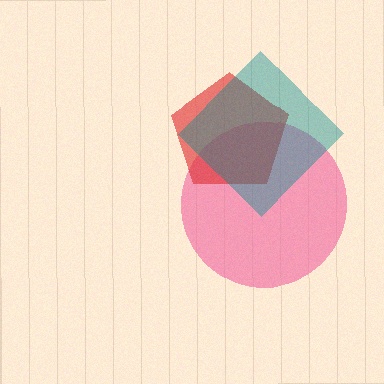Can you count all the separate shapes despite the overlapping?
Yes, there are 3 separate shapes.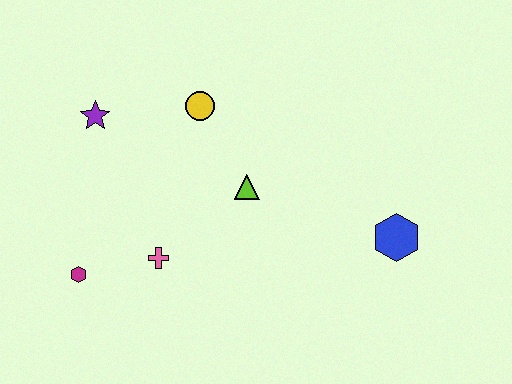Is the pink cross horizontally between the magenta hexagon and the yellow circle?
Yes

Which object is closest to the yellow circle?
The lime triangle is closest to the yellow circle.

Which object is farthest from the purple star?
The blue hexagon is farthest from the purple star.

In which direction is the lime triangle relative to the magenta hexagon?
The lime triangle is to the right of the magenta hexagon.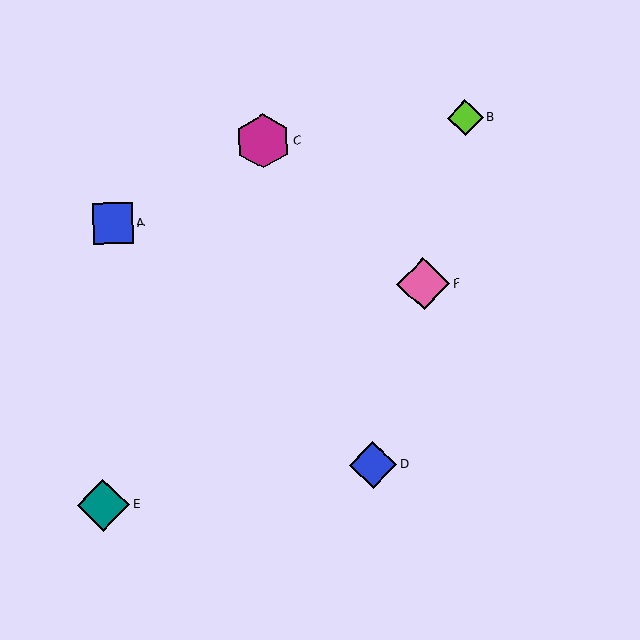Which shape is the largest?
The magenta hexagon (labeled C) is the largest.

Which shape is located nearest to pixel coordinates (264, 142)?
The magenta hexagon (labeled C) at (263, 141) is nearest to that location.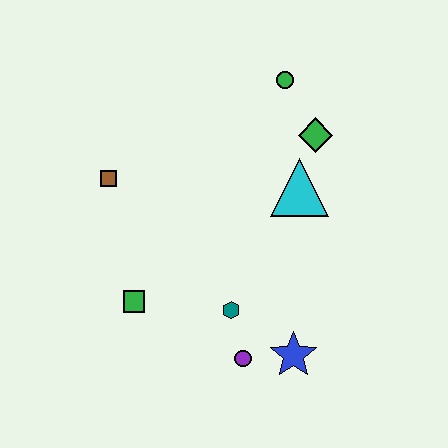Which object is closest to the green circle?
The green diamond is closest to the green circle.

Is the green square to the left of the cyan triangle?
Yes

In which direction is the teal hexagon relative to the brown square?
The teal hexagon is below the brown square.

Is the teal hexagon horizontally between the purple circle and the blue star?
No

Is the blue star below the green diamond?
Yes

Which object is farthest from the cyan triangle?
The green square is farthest from the cyan triangle.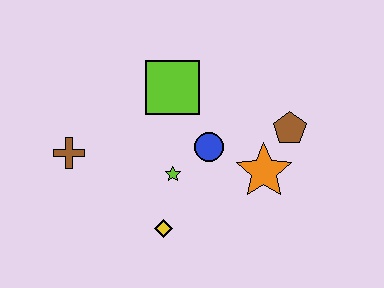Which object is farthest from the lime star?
The brown pentagon is farthest from the lime star.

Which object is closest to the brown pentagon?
The orange star is closest to the brown pentagon.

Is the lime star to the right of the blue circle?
No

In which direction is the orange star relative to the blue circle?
The orange star is to the right of the blue circle.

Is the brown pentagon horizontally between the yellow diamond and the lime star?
No